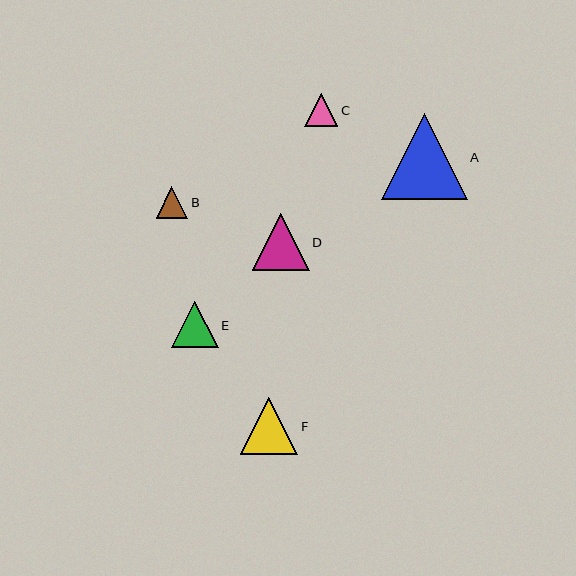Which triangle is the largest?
Triangle A is the largest with a size of approximately 86 pixels.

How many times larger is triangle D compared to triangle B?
Triangle D is approximately 1.8 times the size of triangle B.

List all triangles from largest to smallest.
From largest to smallest: A, F, D, E, C, B.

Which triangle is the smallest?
Triangle B is the smallest with a size of approximately 32 pixels.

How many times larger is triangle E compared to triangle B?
Triangle E is approximately 1.4 times the size of triangle B.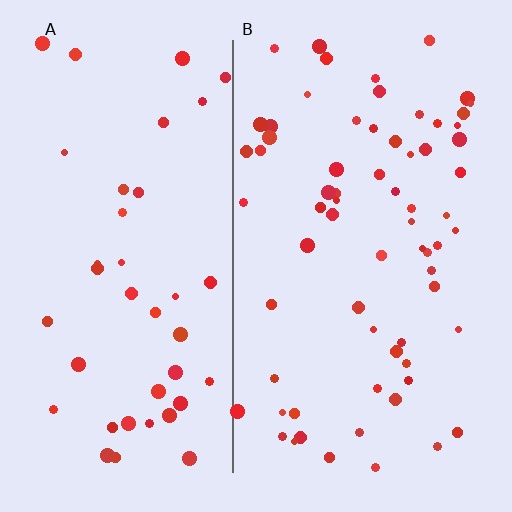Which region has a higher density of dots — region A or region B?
B (the right).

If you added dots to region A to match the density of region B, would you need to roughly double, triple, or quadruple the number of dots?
Approximately double.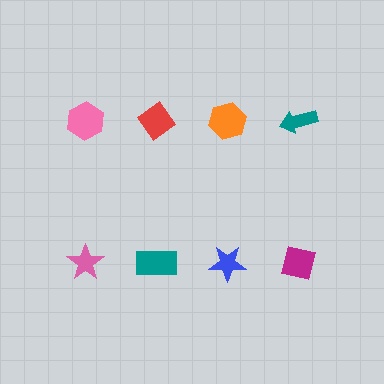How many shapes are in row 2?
4 shapes.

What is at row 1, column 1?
A pink hexagon.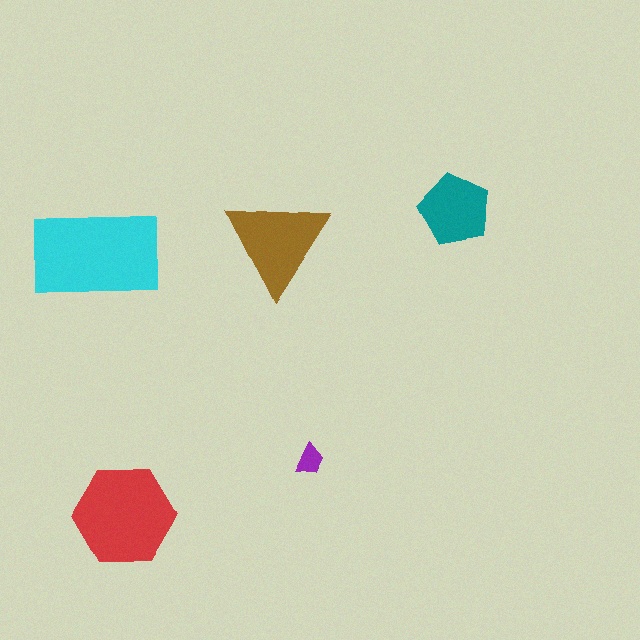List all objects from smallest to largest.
The purple trapezoid, the teal pentagon, the brown triangle, the red hexagon, the cyan rectangle.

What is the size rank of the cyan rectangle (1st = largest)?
1st.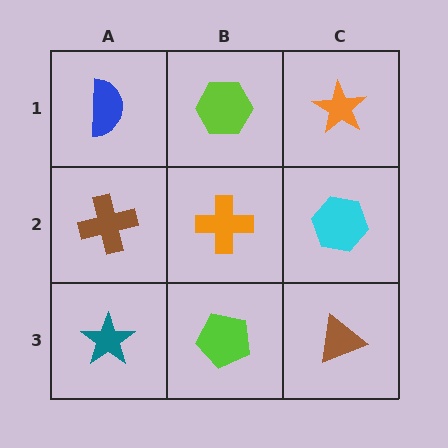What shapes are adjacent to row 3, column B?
An orange cross (row 2, column B), a teal star (row 3, column A), a brown triangle (row 3, column C).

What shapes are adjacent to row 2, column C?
An orange star (row 1, column C), a brown triangle (row 3, column C), an orange cross (row 2, column B).